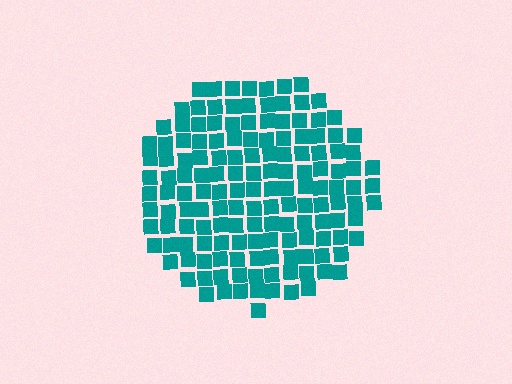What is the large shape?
The large shape is a circle.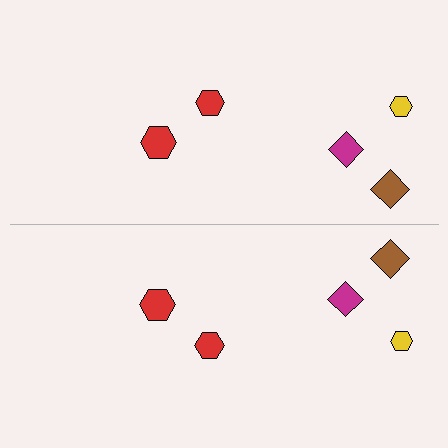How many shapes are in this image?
There are 10 shapes in this image.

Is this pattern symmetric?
Yes, this pattern has bilateral (reflection) symmetry.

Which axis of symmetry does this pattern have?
The pattern has a horizontal axis of symmetry running through the center of the image.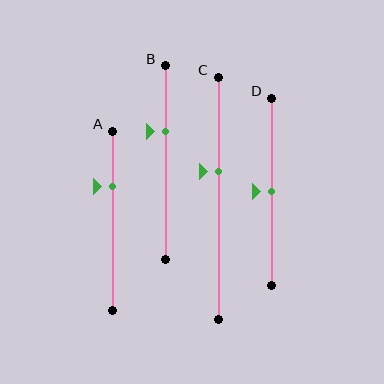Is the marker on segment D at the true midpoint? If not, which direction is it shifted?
Yes, the marker on segment D is at the true midpoint.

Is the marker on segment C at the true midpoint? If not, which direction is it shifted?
No, the marker on segment C is shifted upward by about 11% of the segment length.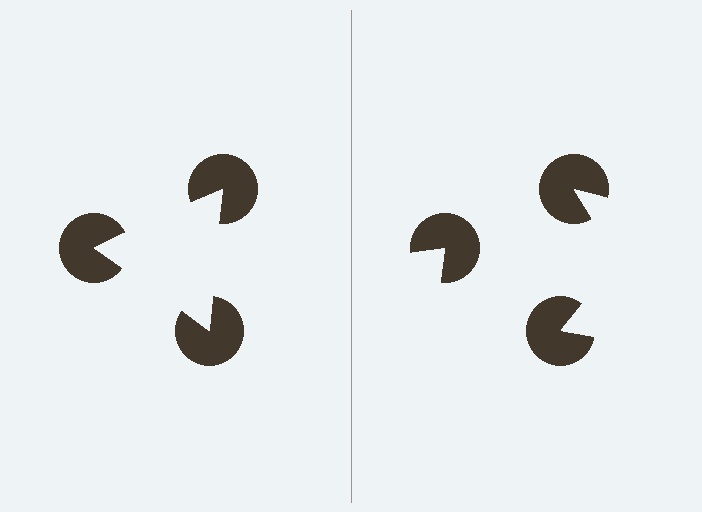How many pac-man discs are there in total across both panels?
6 — 3 on each side.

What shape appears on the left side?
An illusory triangle.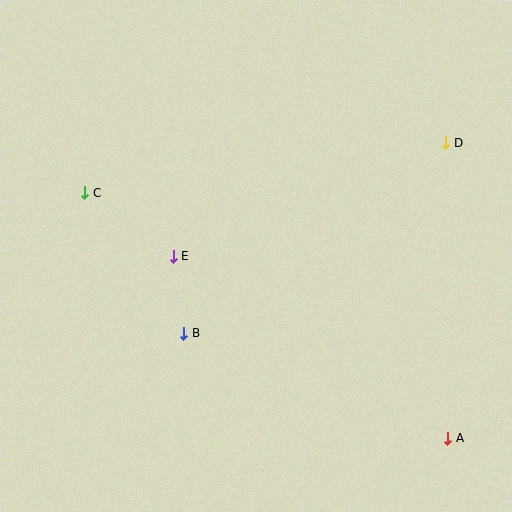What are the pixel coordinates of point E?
Point E is at (173, 256).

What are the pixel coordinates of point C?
Point C is at (85, 193).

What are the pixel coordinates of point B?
Point B is at (184, 333).